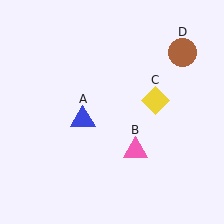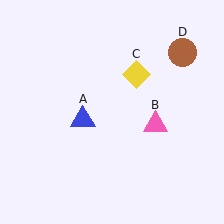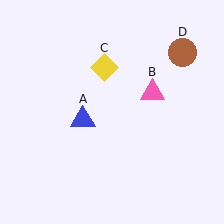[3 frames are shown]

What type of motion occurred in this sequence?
The pink triangle (object B), yellow diamond (object C) rotated counterclockwise around the center of the scene.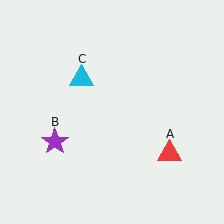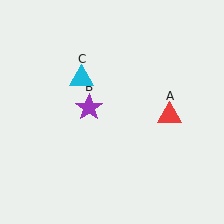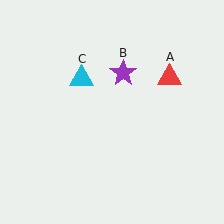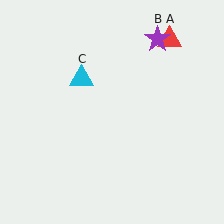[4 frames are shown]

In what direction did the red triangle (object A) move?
The red triangle (object A) moved up.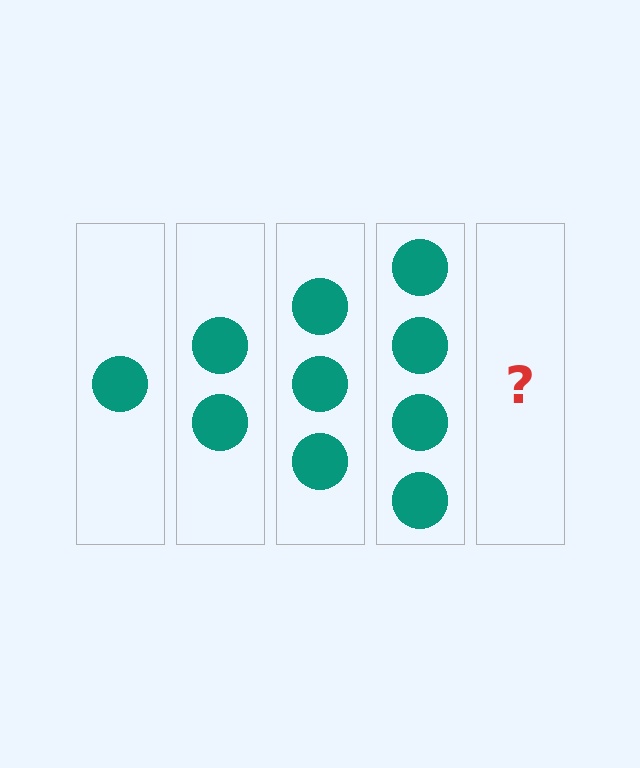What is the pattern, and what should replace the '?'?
The pattern is that each step adds one more circle. The '?' should be 5 circles.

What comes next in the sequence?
The next element should be 5 circles.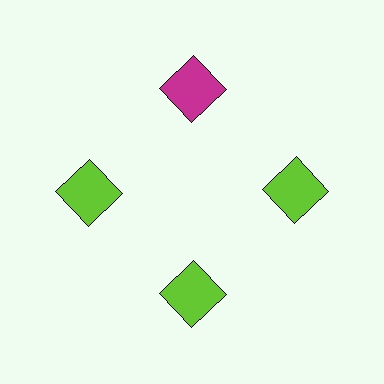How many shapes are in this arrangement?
There are 4 shapes arranged in a ring pattern.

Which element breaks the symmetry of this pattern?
The magenta square at roughly the 12 o'clock position breaks the symmetry. All other shapes are lime squares.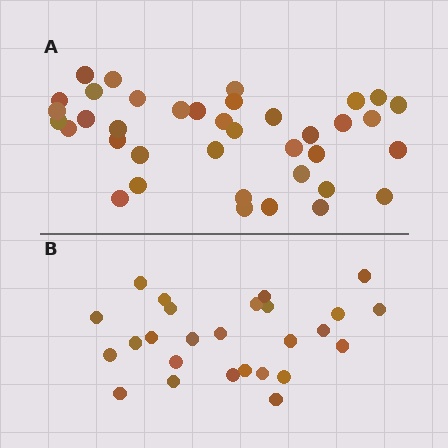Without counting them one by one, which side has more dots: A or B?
Region A (the top region) has more dots.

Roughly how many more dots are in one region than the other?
Region A has roughly 12 or so more dots than region B.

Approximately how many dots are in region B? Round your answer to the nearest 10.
About 30 dots. (The exact count is 26, which rounds to 30.)